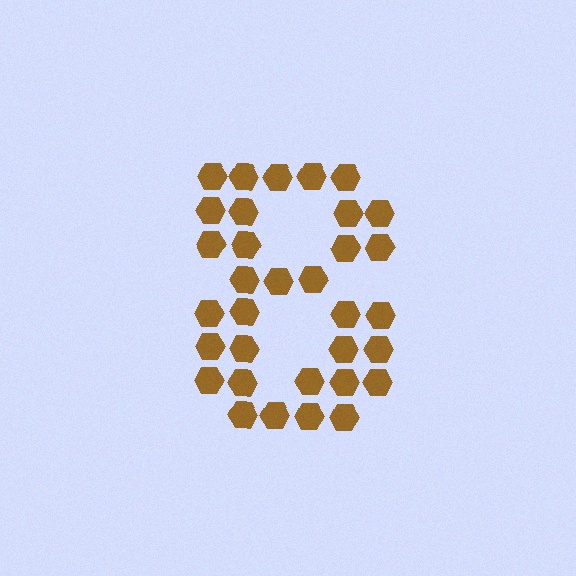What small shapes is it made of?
It is made of small hexagons.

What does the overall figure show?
The overall figure shows the digit 8.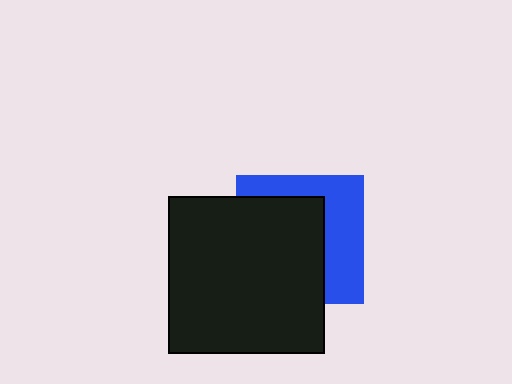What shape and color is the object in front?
The object in front is a black square.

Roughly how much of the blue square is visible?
A small part of it is visible (roughly 41%).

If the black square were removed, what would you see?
You would see the complete blue square.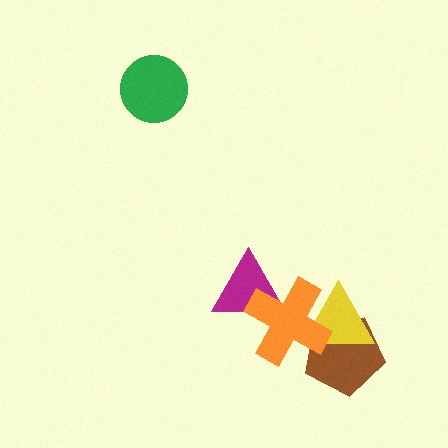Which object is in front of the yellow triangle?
The orange cross is in front of the yellow triangle.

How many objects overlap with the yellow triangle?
2 objects overlap with the yellow triangle.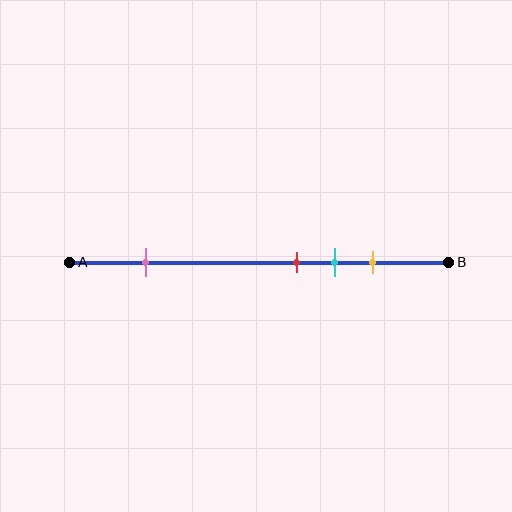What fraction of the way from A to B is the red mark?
The red mark is approximately 60% (0.6) of the way from A to B.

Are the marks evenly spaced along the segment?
No, the marks are not evenly spaced.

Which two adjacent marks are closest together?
The red and cyan marks are the closest adjacent pair.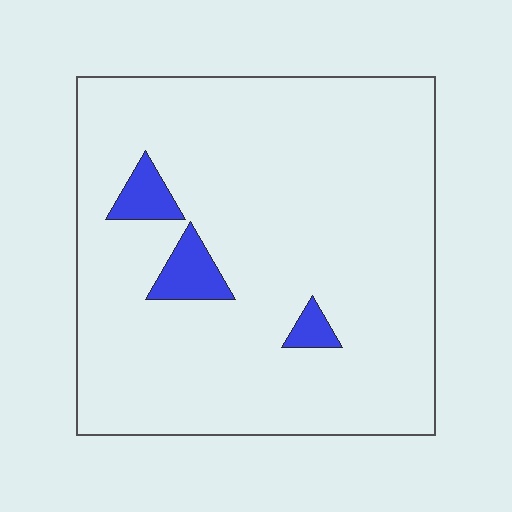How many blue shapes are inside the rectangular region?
3.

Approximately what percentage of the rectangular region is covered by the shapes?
Approximately 5%.